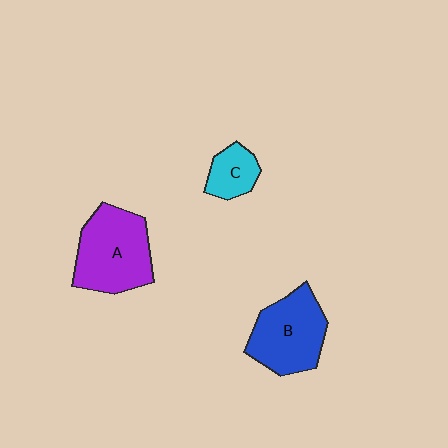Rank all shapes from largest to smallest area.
From largest to smallest: A (purple), B (blue), C (cyan).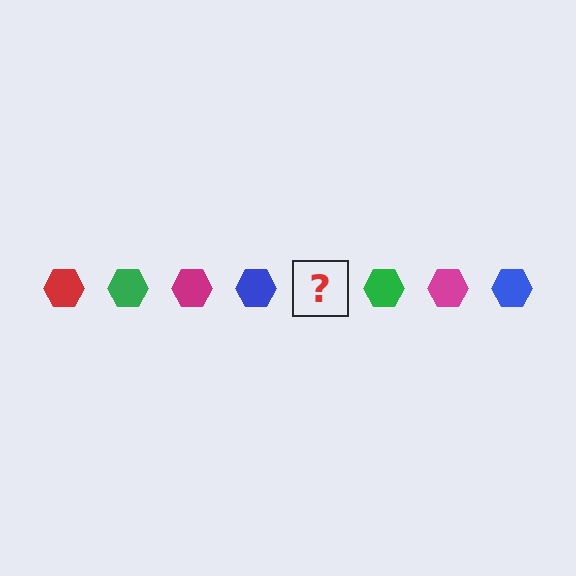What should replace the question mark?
The question mark should be replaced with a red hexagon.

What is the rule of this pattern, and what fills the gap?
The rule is that the pattern cycles through red, green, magenta, blue hexagons. The gap should be filled with a red hexagon.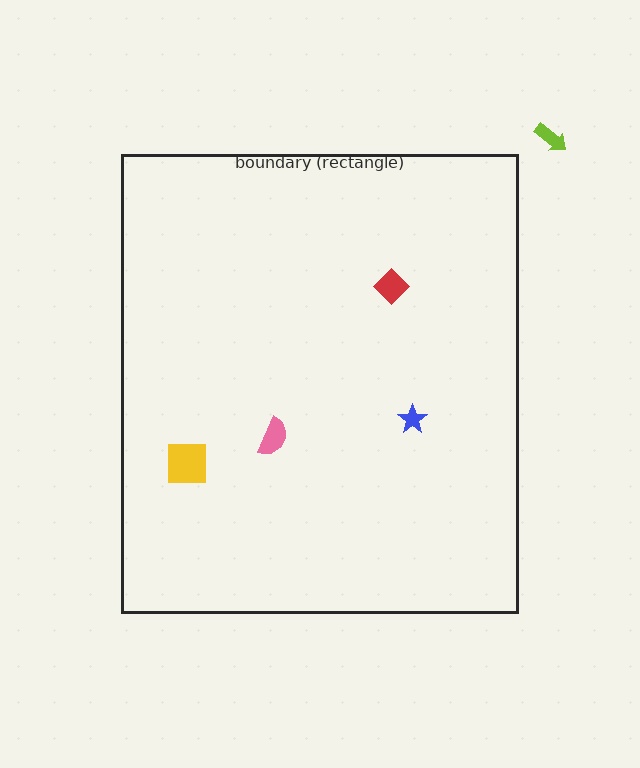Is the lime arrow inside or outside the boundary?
Outside.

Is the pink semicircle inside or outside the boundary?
Inside.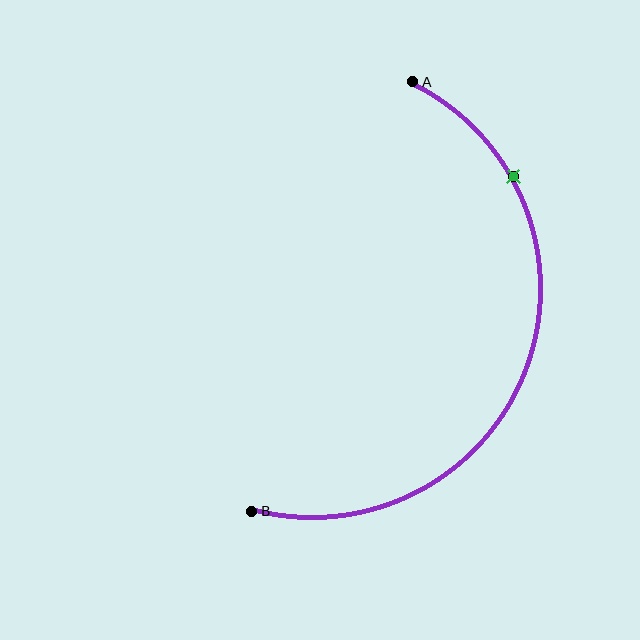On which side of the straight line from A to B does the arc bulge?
The arc bulges to the right of the straight line connecting A and B.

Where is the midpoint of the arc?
The arc midpoint is the point on the curve farthest from the straight line joining A and B. It sits to the right of that line.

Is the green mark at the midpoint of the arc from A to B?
No. The green mark lies on the arc but is closer to endpoint A. The arc midpoint would be at the point on the curve equidistant along the arc from both A and B.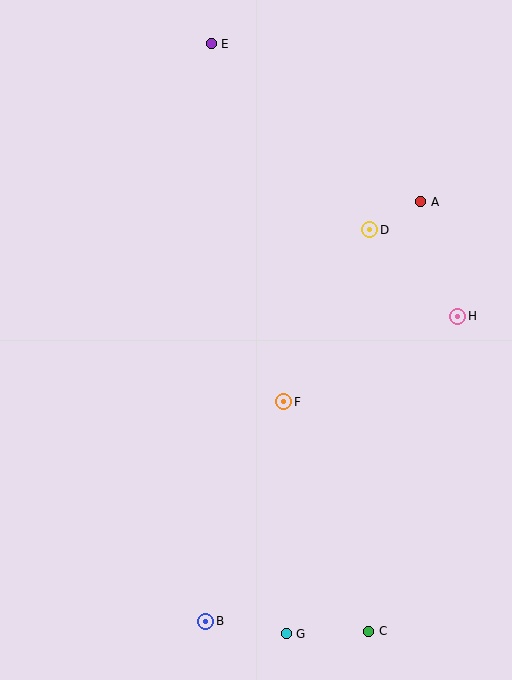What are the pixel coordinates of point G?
Point G is at (286, 634).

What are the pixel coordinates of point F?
Point F is at (284, 402).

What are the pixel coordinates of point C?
Point C is at (369, 631).